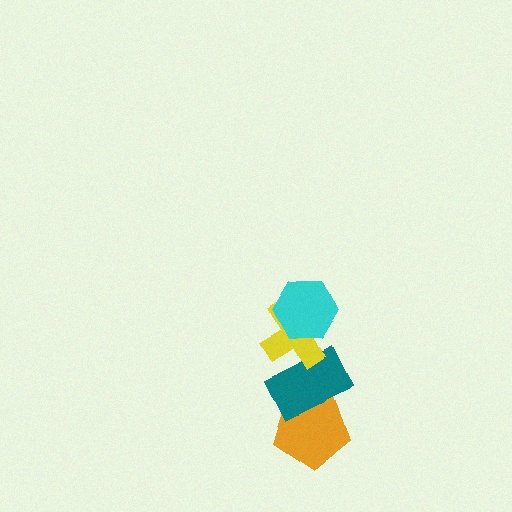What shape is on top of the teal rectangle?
The yellow cross is on top of the teal rectangle.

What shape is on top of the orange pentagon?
The teal rectangle is on top of the orange pentagon.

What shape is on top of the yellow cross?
The cyan hexagon is on top of the yellow cross.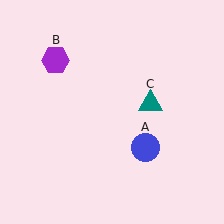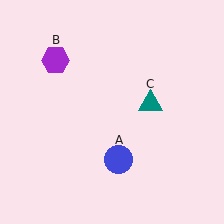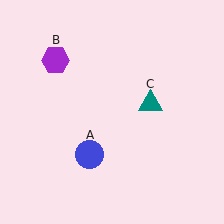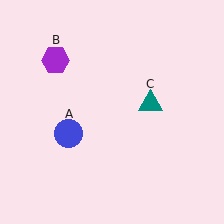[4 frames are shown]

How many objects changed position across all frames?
1 object changed position: blue circle (object A).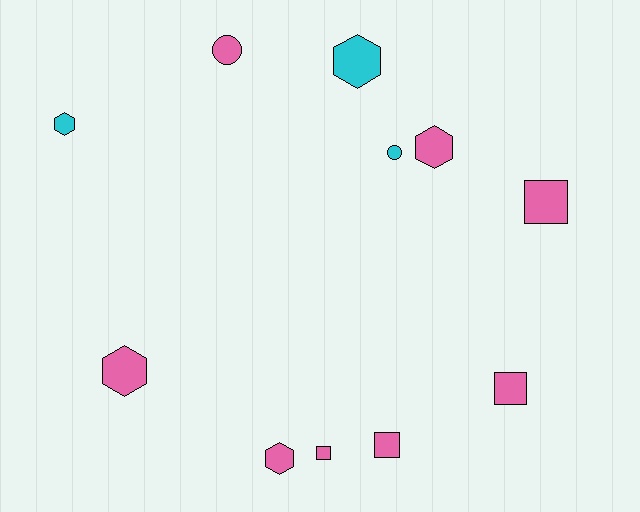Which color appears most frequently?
Pink, with 8 objects.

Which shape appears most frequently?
Hexagon, with 5 objects.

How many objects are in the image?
There are 11 objects.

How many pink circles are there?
There is 1 pink circle.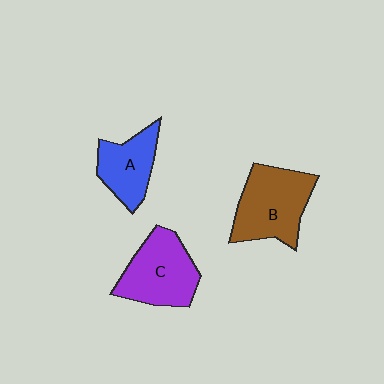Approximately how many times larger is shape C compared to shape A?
Approximately 1.3 times.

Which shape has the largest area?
Shape B (brown).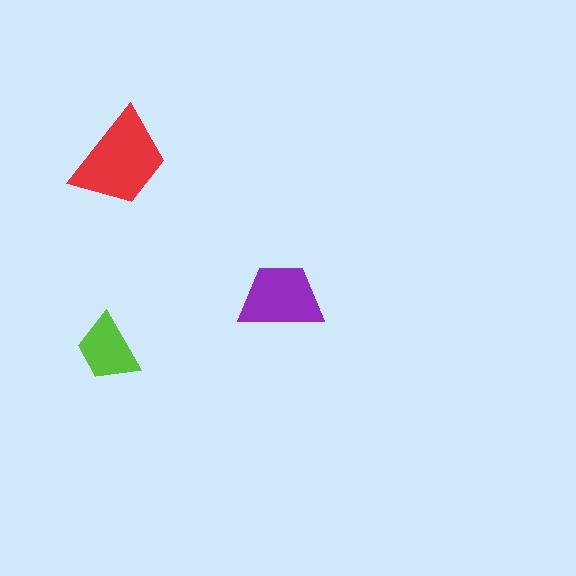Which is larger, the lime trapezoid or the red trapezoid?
The red one.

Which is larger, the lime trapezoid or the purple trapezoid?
The purple one.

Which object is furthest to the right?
The purple trapezoid is rightmost.